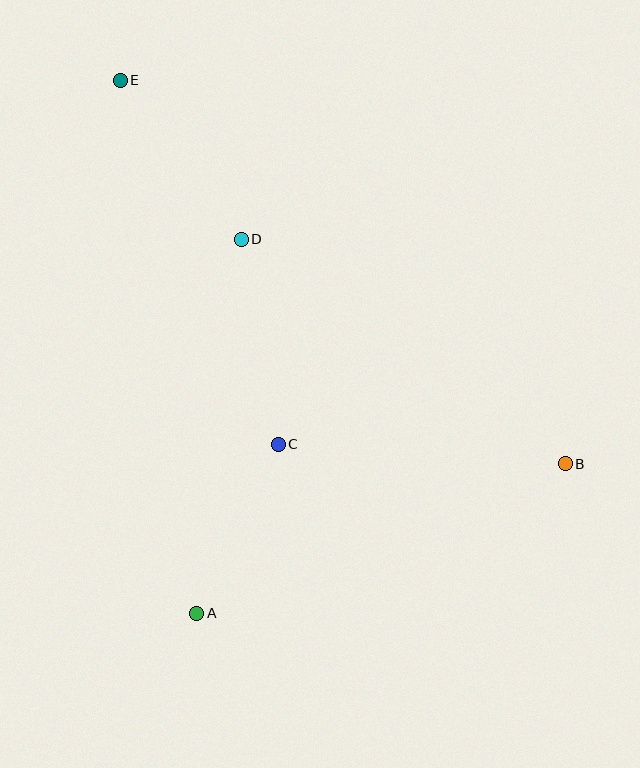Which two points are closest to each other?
Points A and C are closest to each other.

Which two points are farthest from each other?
Points B and E are farthest from each other.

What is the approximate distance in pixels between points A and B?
The distance between A and B is approximately 397 pixels.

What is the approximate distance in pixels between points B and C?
The distance between B and C is approximately 287 pixels.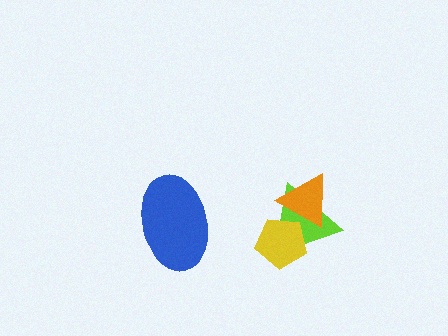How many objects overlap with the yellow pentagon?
2 objects overlap with the yellow pentagon.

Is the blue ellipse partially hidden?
No, no other shape covers it.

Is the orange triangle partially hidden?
Yes, it is partially covered by another shape.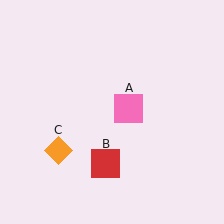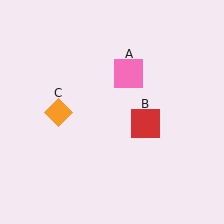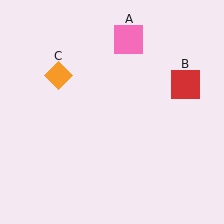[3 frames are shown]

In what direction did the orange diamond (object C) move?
The orange diamond (object C) moved up.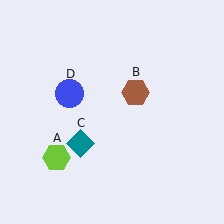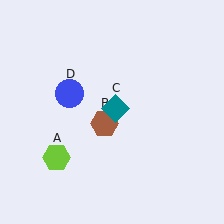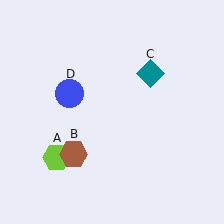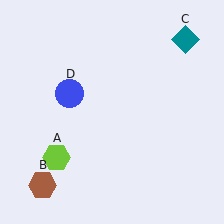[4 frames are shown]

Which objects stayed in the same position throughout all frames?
Lime hexagon (object A) and blue circle (object D) remained stationary.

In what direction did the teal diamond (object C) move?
The teal diamond (object C) moved up and to the right.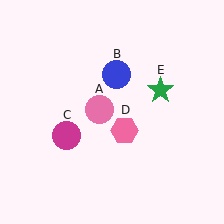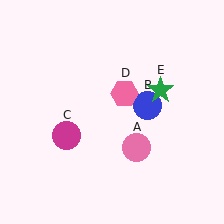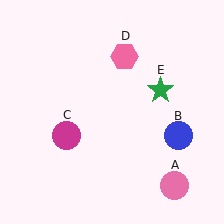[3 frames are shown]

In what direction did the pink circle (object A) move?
The pink circle (object A) moved down and to the right.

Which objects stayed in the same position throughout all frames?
Magenta circle (object C) and green star (object E) remained stationary.